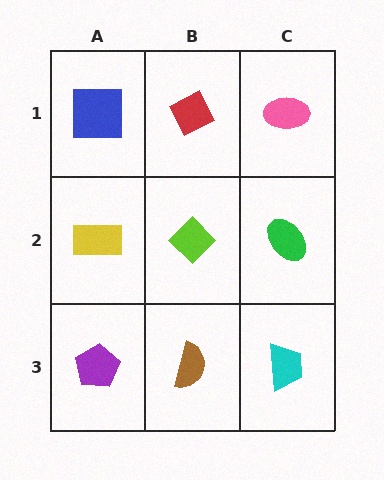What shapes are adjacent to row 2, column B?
A red diamond (row 1, column B), a brown semicircle (row 3, column B), a yellow rectangle (row 2, column A), a green ellipse (row 2, column C).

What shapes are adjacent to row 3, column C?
A green ellipse (row 2, column C), a brown semicircle (row 3, column B).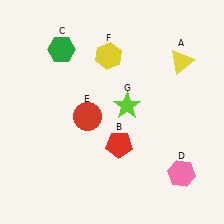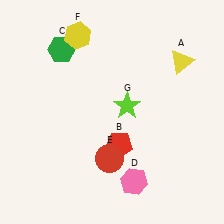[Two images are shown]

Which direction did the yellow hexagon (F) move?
The yellow hexagon (F) moved left.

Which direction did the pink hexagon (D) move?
The pink hexagon (D) moved left.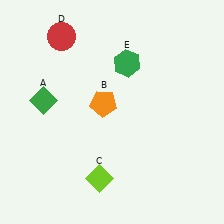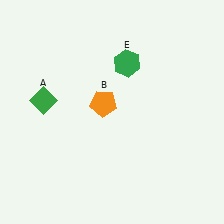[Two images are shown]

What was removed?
The red circle (D), the lime diamond (C) were removed in Image 2.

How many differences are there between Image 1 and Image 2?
There are 2 differences between the two images.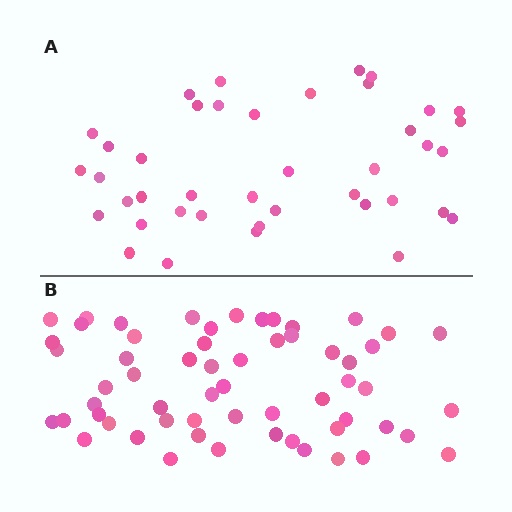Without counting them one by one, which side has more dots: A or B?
Region B (the bottom region) has more dots.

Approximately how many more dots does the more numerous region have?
Region B has approximately 20 more dots than region A.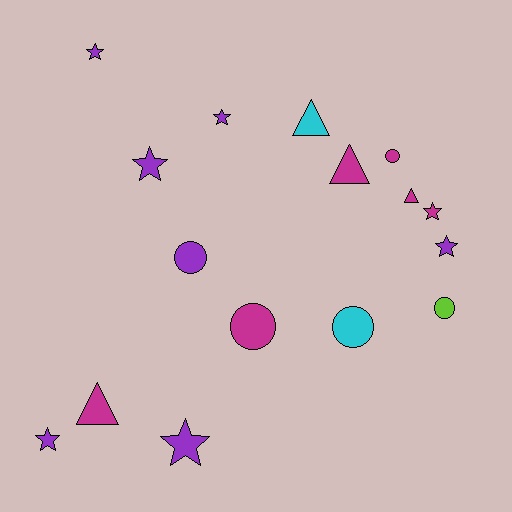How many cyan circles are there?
There is 1 cyan circle.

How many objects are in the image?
There are 16 objects.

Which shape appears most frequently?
Star, with 7 objects.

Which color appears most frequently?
Purple, with 7 objects.